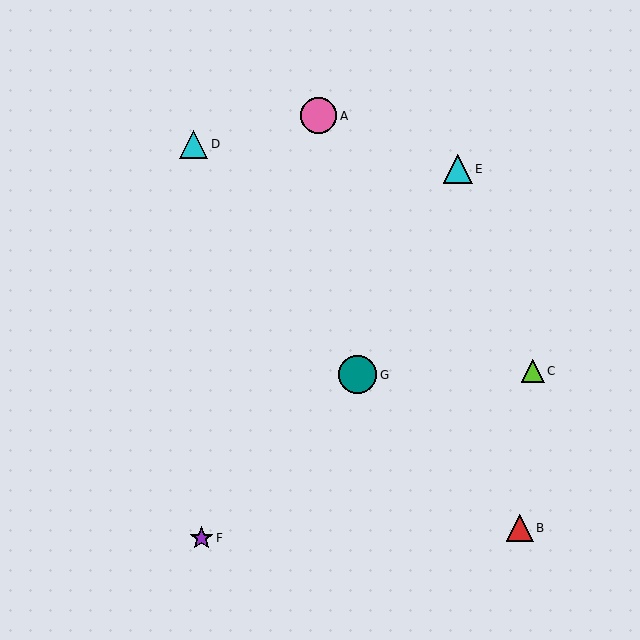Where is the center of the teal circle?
The center of the teal circle is at (358, 375).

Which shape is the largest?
The teal circle (labeled G) is the largest.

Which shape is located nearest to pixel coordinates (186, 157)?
The cyan triangle (labeled D) at (194, 144) is nearest to that location.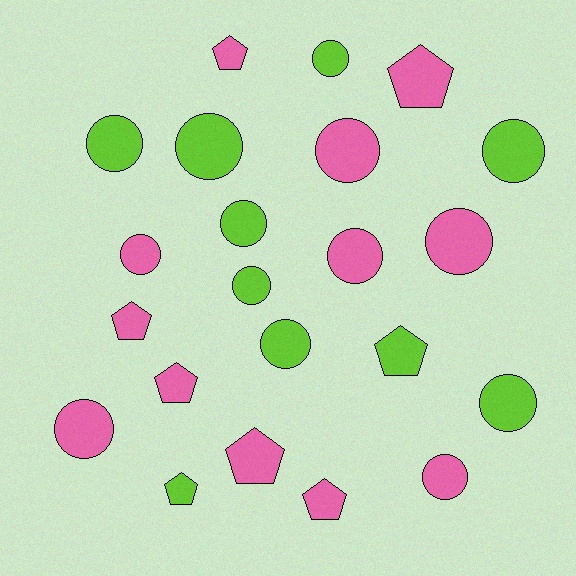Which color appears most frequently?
Pink, with 12 objects.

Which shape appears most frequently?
Circle, with 14 objects.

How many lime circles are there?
There are 8 lime circles.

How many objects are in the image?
There are 22 objects.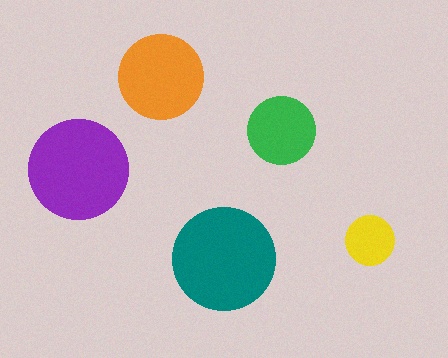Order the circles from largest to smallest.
the teal one, the purple one, the orange one, the green one, the yellow one.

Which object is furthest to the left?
The purple circle is leftmost.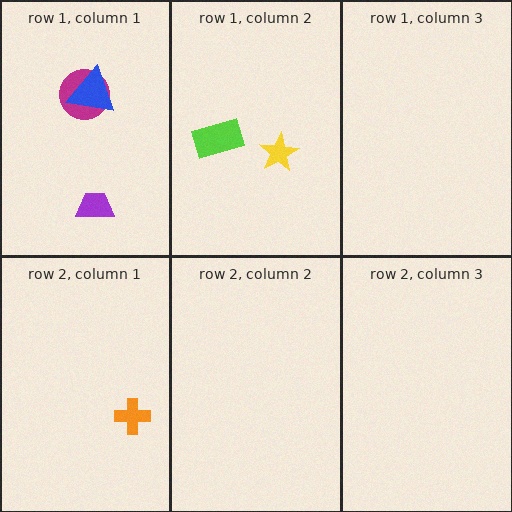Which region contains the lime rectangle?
The row 1, column 2 region.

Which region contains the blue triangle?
The row 1, column 1 region.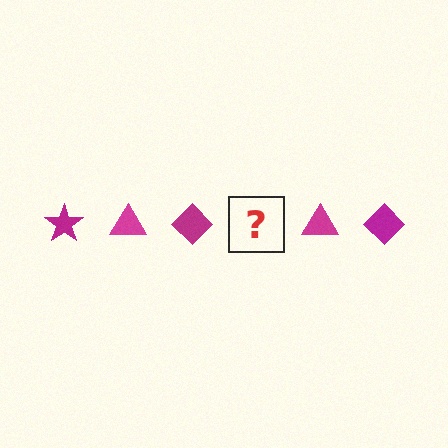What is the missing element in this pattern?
The missing element is a magenta star.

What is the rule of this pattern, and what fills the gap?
The rule is that the pattern cycles through star, triangle, diamond shapes in magenta. The gap should be filled with a magenta star.